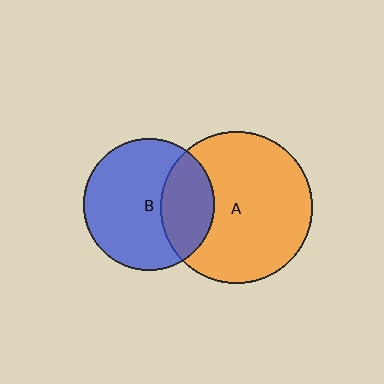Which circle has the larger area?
Circle A (orange).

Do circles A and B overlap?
Yes.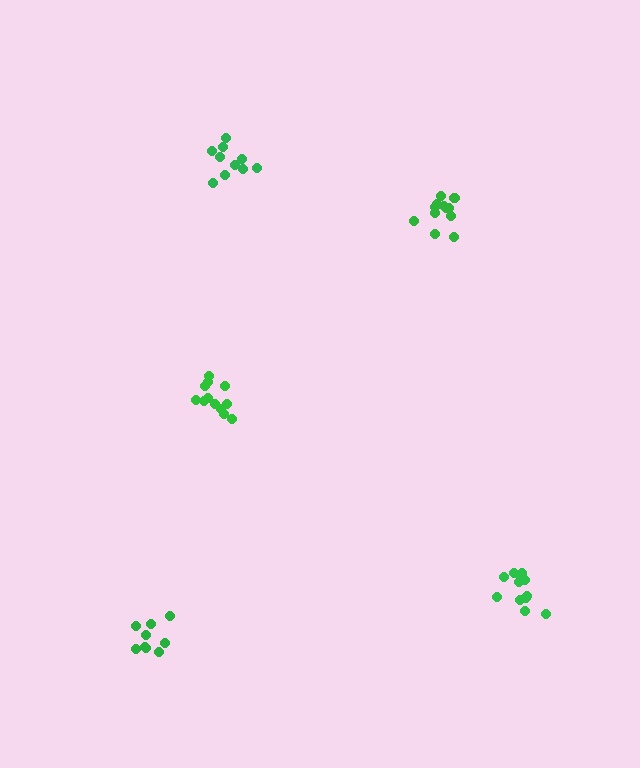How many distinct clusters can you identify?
There are 5 distinct clusters.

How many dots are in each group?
Group 1: 9 dots, Group 2: 12 dots, Group 3: 10 dots, Group 4: 12 dots, Group 5: 12 dots (55 total).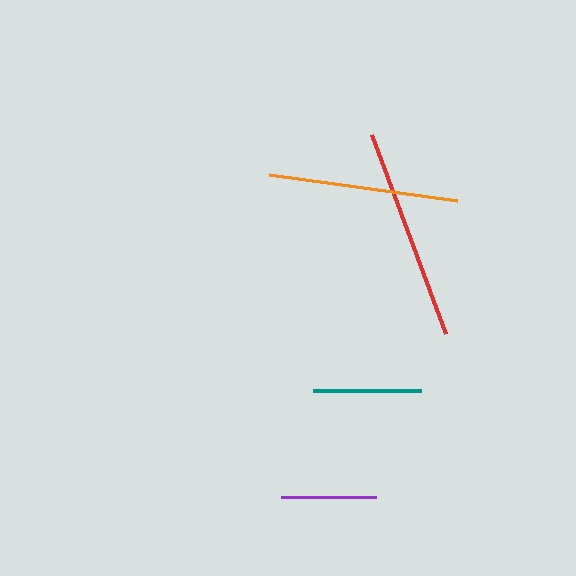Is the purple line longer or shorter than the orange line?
The orange line is longer than the purple line.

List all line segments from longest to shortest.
From longest to shortest: red, orange, teal, purple.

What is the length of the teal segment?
The teal segment is approximately 108 pixels long.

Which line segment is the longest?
The red line is the longest at approximately 212 pixels.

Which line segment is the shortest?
The purple line is the shortest at approximately 96 pixels.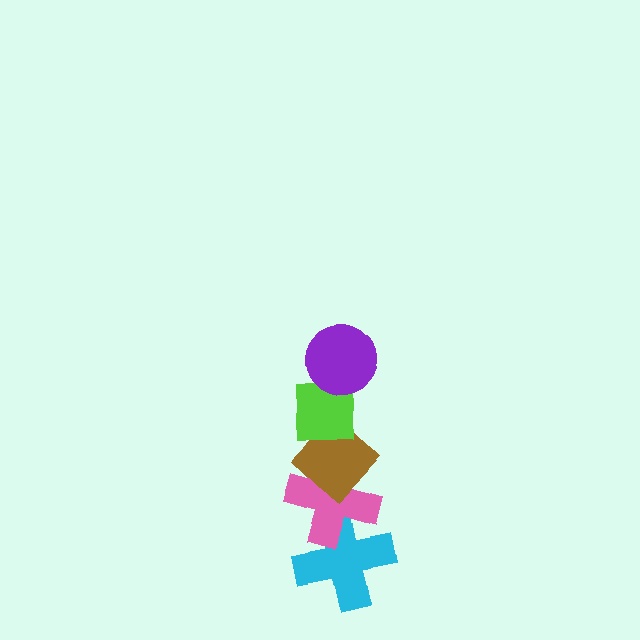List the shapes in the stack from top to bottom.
From top to bottom: the purple circle, the lime square, the brown diamond, the pink cross, the cyan cross.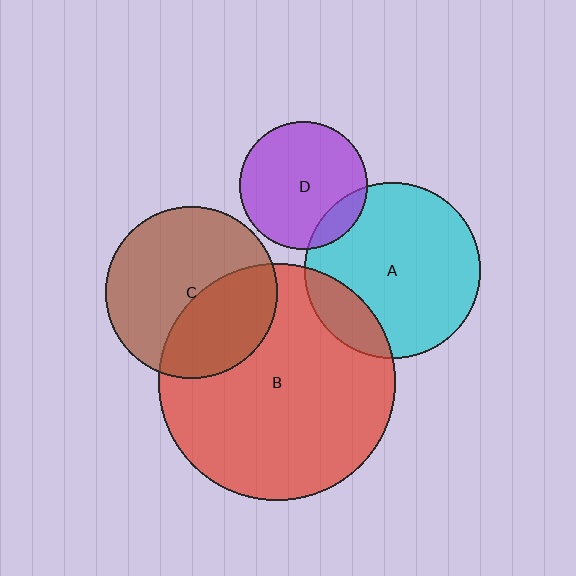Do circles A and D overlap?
Yes.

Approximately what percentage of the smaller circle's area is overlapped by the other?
Approximately 15%.